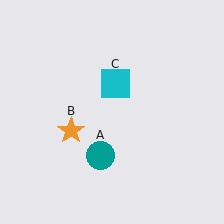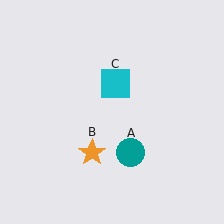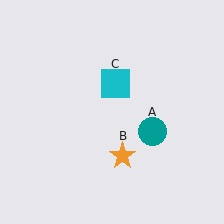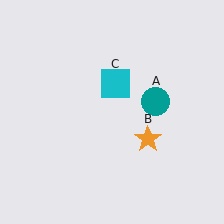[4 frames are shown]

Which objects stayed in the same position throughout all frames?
Cyan square (object C) remained stationary.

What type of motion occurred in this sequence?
The teal circle (object A), orange star (object B) rotated counterclockwise around the center of the scene.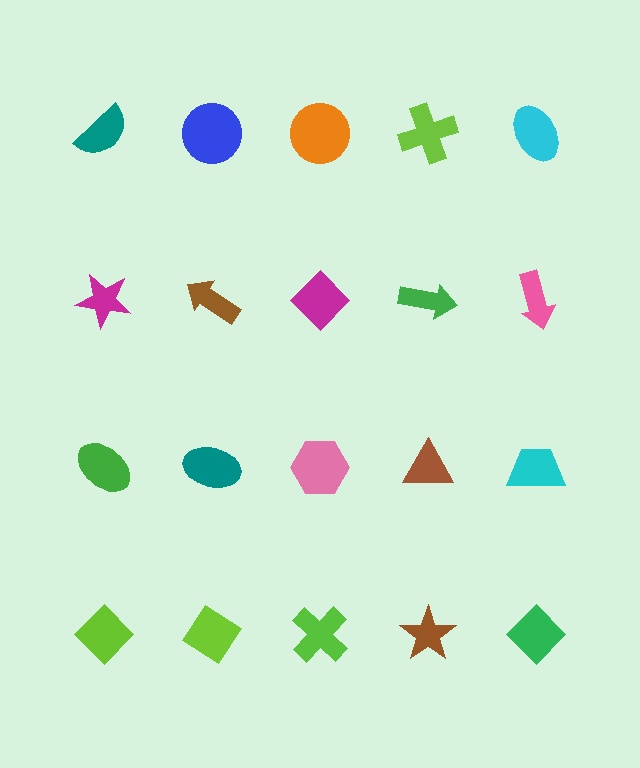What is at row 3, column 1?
A green ellipse.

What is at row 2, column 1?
A magenta star.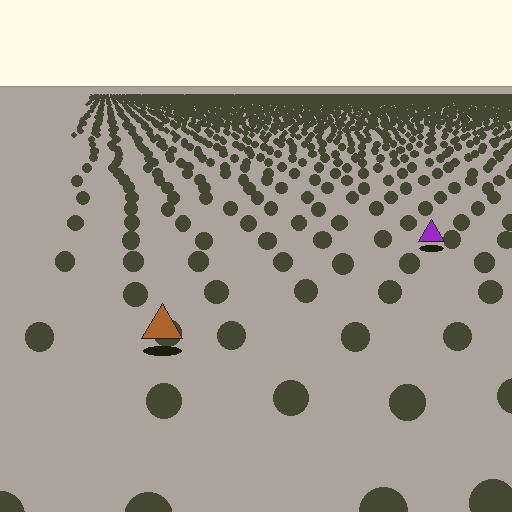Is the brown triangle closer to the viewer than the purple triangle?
Yes. The brown triangle is closer — you can tell from the texture gradient: the ground texture is coarser near it.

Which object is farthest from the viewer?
The purple triangle is farthest from the viewer. It appears smaller and the ground texture around it is denser.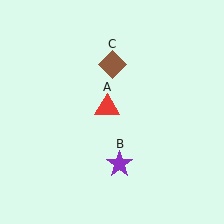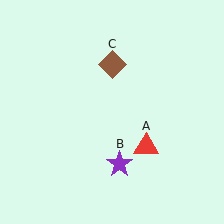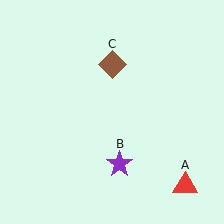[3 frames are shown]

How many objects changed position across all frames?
1 object changed position: red triangle (object A).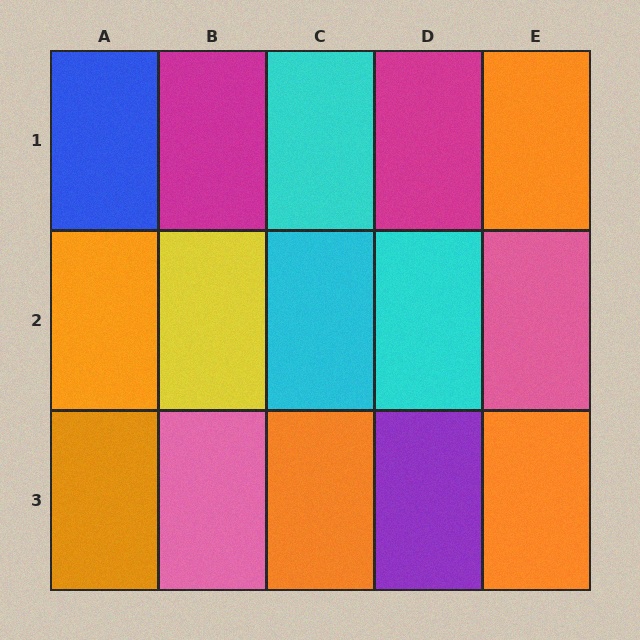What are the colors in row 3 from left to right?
Orange, pink, orange, purple, orange.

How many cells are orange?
5 cells are orange.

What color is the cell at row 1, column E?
Orange.